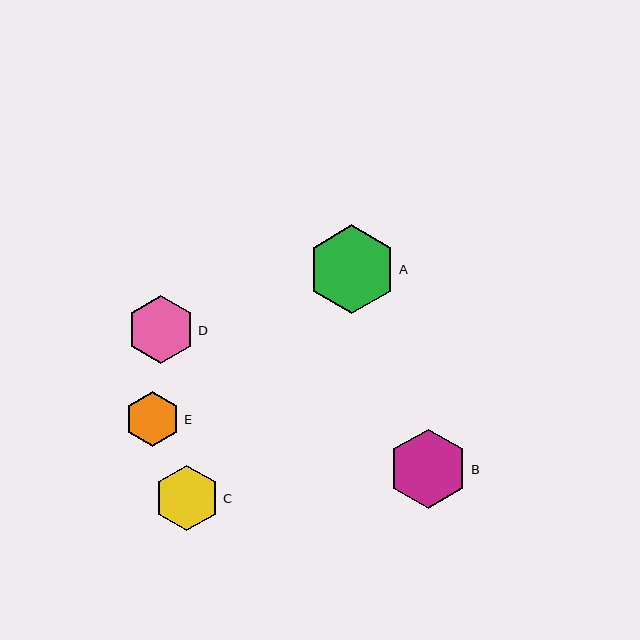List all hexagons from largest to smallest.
From largest to smallest: A, B, D, C, E.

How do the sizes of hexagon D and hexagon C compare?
Hexagon D and hexagon C are approximately the same size.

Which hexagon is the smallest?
Hexagon E is the smallest with a size of approximately 56 pixels.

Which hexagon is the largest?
Hexagon A is the largest with a size of approximately 89 pixels.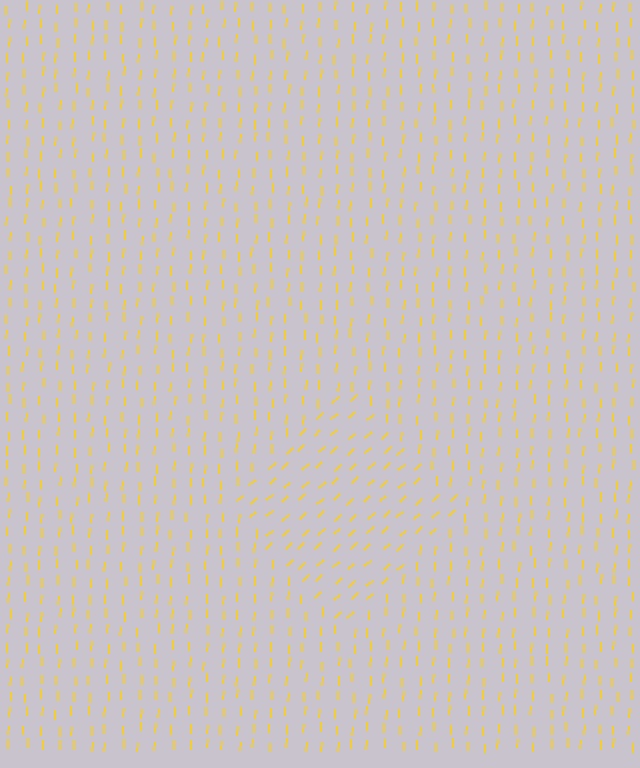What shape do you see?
I see a diamond.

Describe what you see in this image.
The image is filled with small yellow line segments. A diamond region in the image has lines oriented differently from the surrounding lines, creating a visible texture boundary.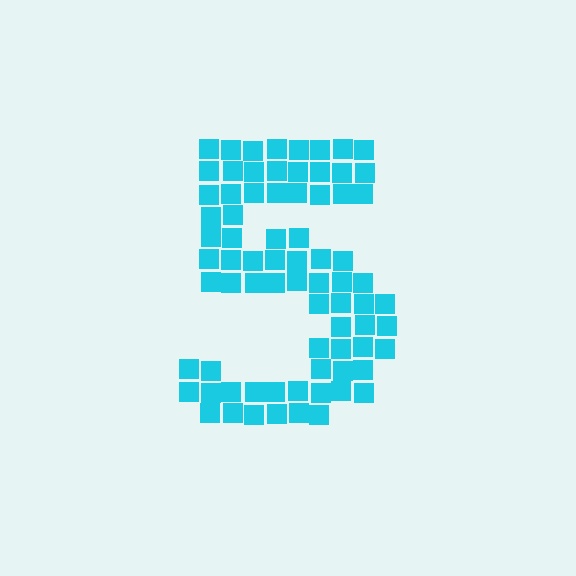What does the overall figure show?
The overall figure shows the digit 5.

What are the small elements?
The small elements are squares.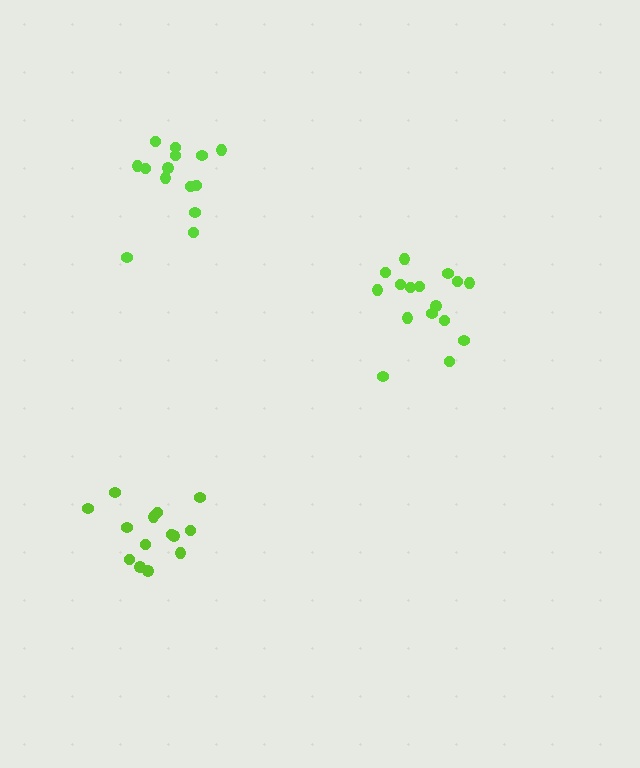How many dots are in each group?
Group 1: 14 dots, Group 2: 14 dots, Group 3: 16 dots (44 total).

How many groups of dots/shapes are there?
There are 3 groups.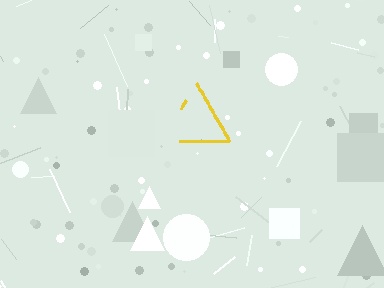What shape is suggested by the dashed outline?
The dashed outline suggests a triangle.